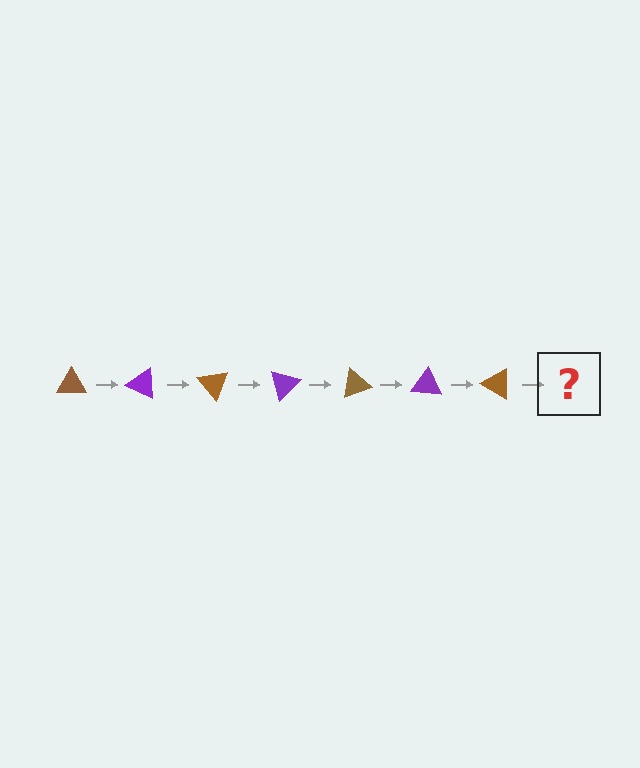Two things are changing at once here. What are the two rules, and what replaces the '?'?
The two rules are that it rotates 25 degrees each step and the color cycles through brown and purple. The '?' should be a purple triangle, rotated 175 degrees from the start.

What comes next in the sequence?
The next element should be a purple triangle, rotated 175 degrees from the start.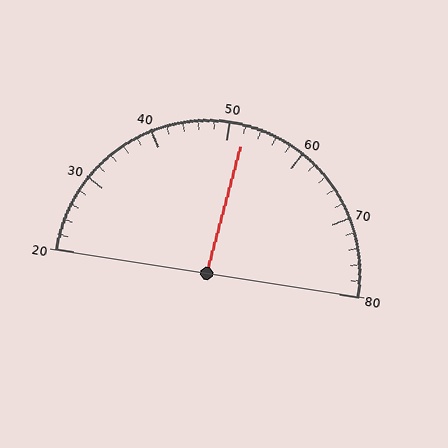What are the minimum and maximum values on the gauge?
The gauge ranges from 20 to 80.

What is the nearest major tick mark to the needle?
The nearest major tick mark is 50.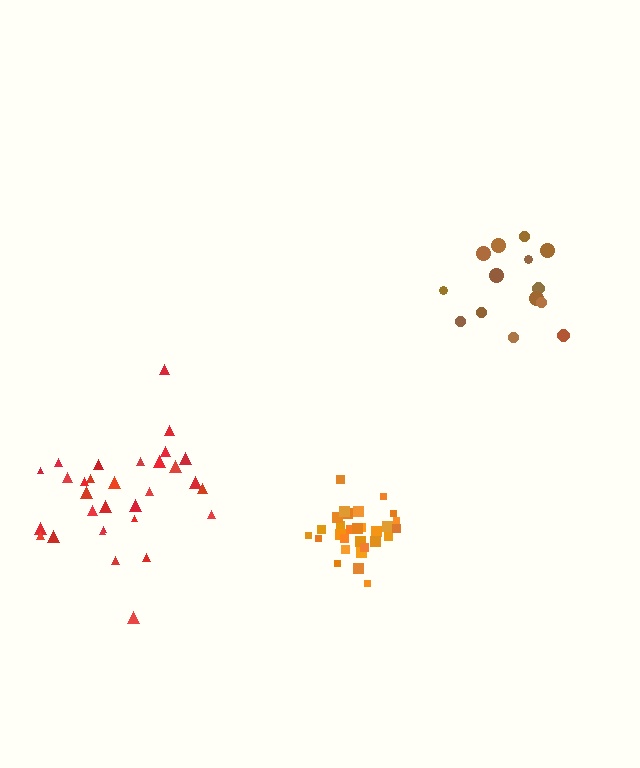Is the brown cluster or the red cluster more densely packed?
Red.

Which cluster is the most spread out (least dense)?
Brown.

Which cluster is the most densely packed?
Orange.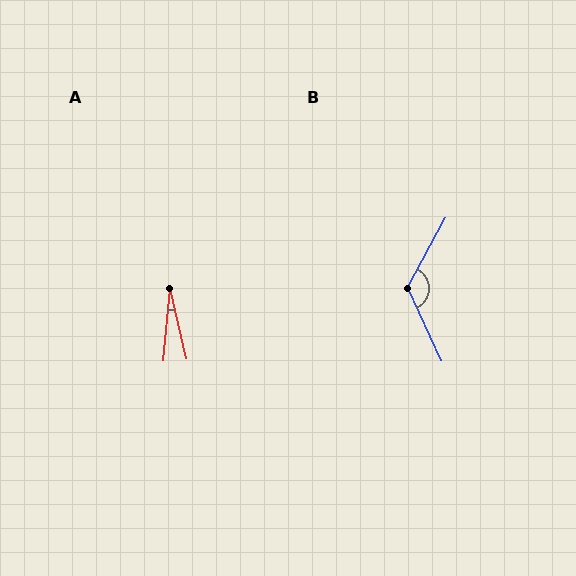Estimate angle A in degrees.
Approximately 18 degrees.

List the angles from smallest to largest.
A (18°), B (127°).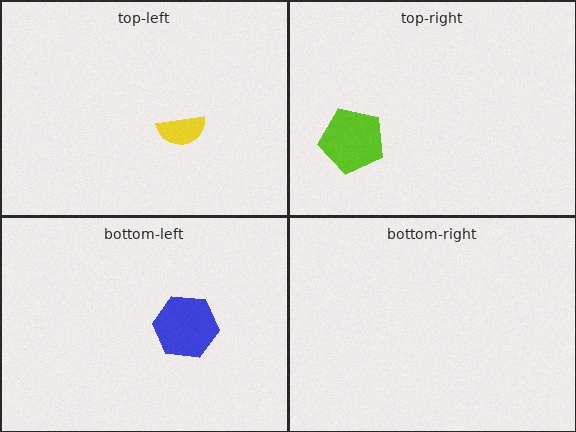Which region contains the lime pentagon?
The top-right region.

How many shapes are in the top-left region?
1.